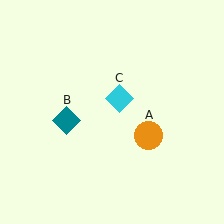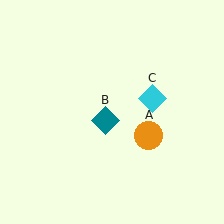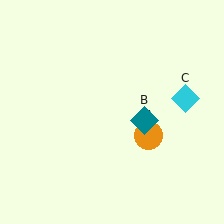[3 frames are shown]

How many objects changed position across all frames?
2 objects changed position: teal diamond (object B), cyan diamond (object C).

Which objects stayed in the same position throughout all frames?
Orange circle (object A) remained stationary.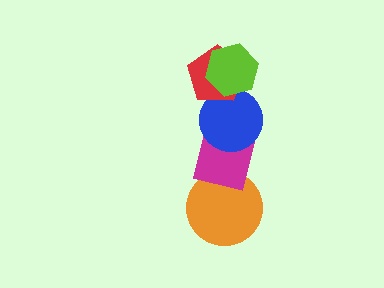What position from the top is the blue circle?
The blue circle is 3rd from the top.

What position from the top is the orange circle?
The orange circle is 5th from the top.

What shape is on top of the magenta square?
The blue circle is on top of the magenta square.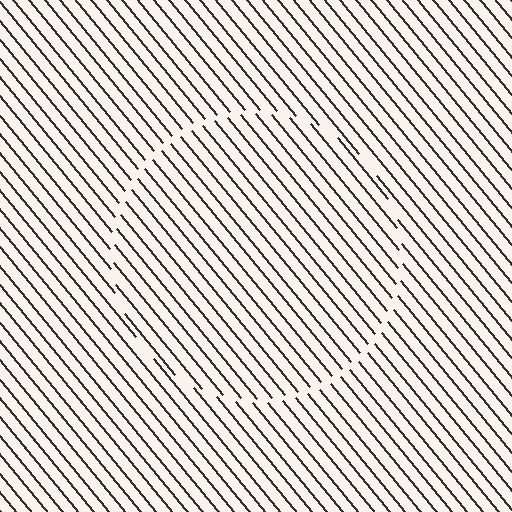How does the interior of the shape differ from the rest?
The interior of the shape contains the same grating, shifted by half a period — the contour is defined by the phase discontinuity where line-ends from the inner and outer gratings abut.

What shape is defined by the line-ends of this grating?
An illusory circle. The interior of the shape contains the same grating, shifted by half a period — the contour is defined by the phase discontinuity where line-ends from the inner and outer gratings abut.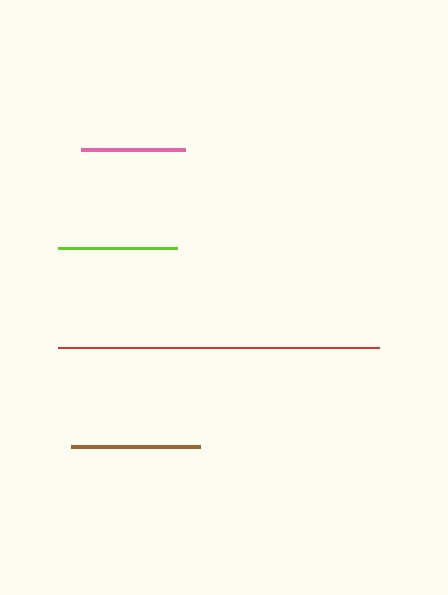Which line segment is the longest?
The red line is the longest at approximately 321 pixels.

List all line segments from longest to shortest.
From longest to shortest: red, brown, lime, pink.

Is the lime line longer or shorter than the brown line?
The brown line is longer than the lime line.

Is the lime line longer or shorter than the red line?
The red line is longer than the lime line.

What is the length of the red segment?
The red segment is approximately 321 pixels long.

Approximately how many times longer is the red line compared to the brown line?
The red line is approximately 2.5 times the length of the brown line.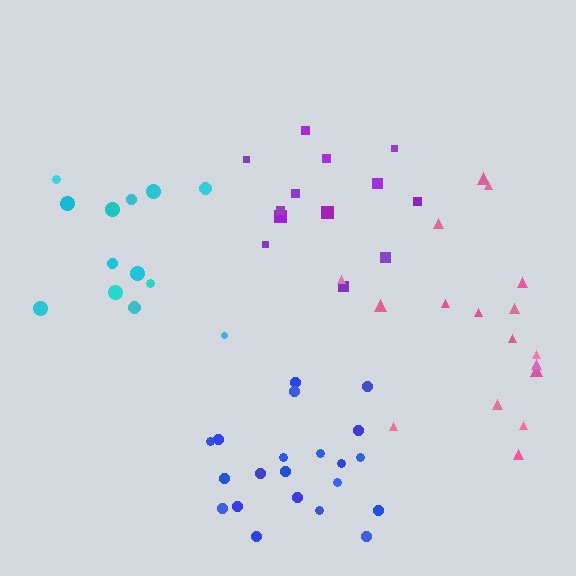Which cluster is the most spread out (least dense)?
Pink.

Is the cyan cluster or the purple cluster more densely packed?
Purple.